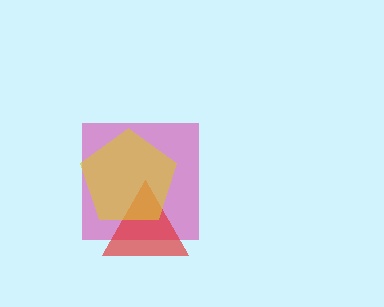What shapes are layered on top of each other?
The layered shapes are: a magenta square, a red triangle, a yellow pentagon.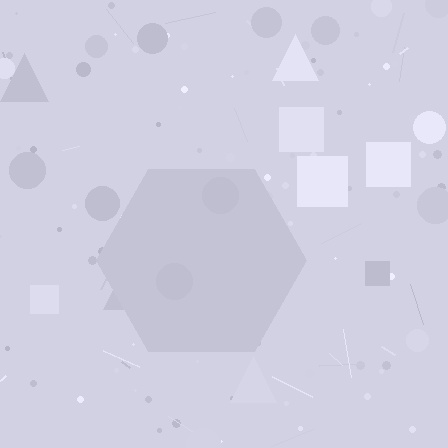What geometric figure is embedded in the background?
A hexagon is embedded in the background.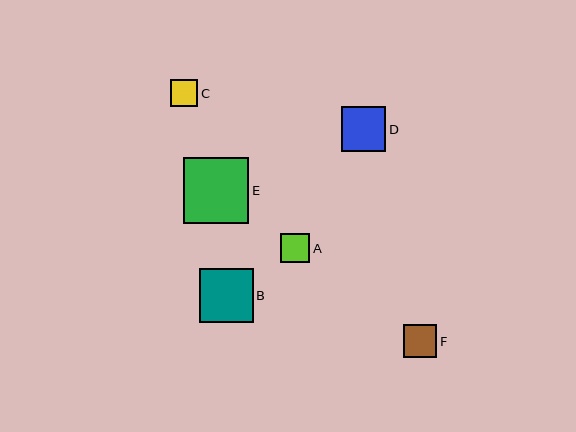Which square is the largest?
Square E is the largest with a size of approximately 66 pixels.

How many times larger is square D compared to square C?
Square D is approximately 1.6 times the size of square C.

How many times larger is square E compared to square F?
Square E is approximately 2.0 times the size of square F.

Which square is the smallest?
Square C is the smallest with a size of approximately 27 pixels.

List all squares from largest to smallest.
From largest to smallest: E, B, D, F, A, C.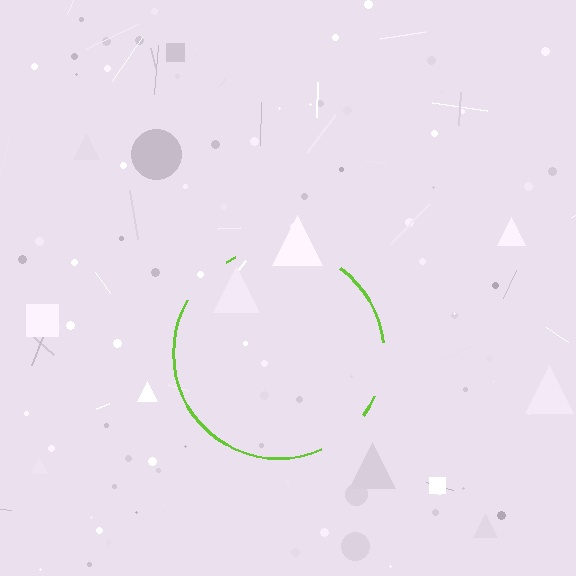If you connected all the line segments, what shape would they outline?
They would outline a circle.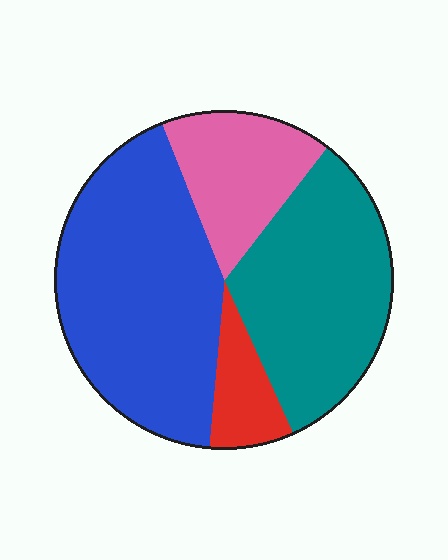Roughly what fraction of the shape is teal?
Teal covers around 35% of the shape.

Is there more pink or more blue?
Blue.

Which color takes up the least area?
Red, at roughly 10%.